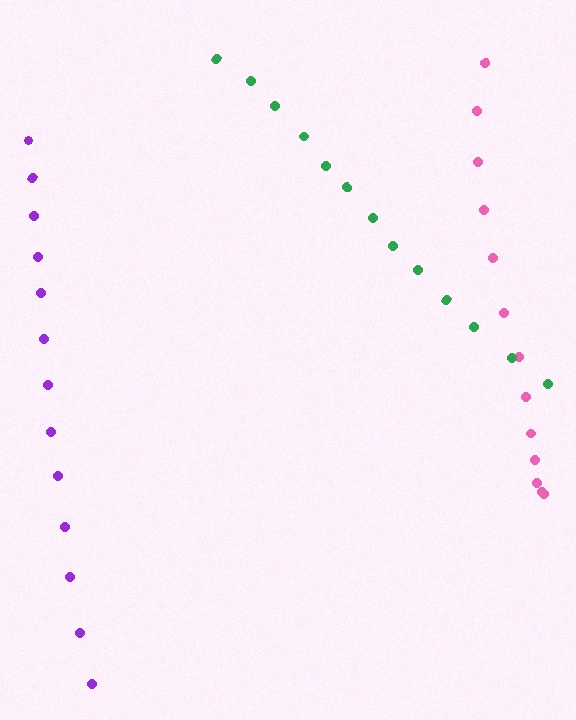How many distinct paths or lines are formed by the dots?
There are 3 distinct paths.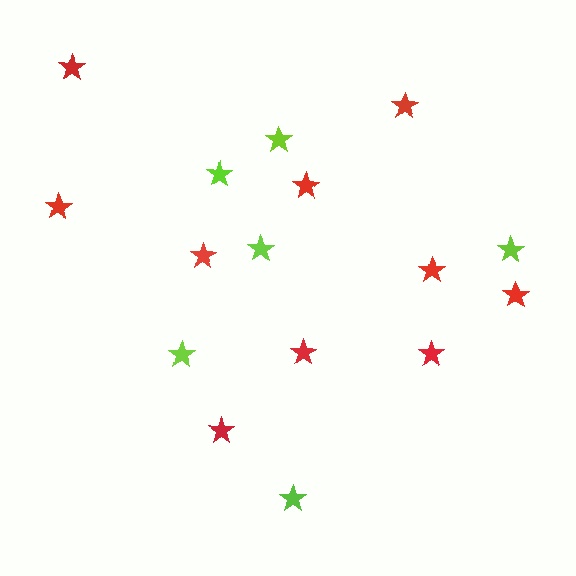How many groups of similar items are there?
There are 2 groups: one group of red stars (10) and one group of lime stars (6).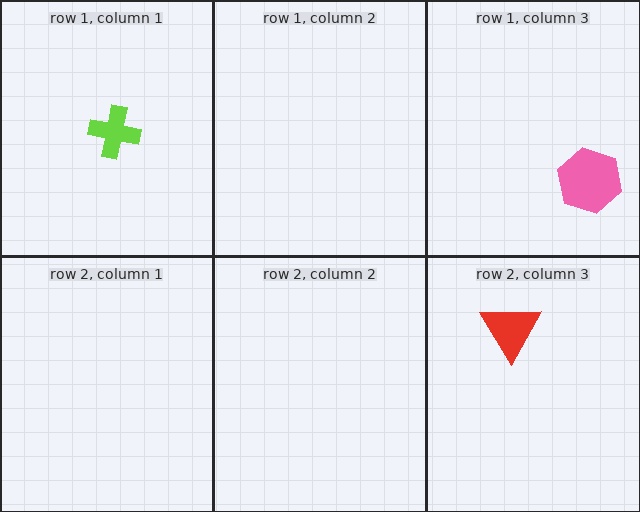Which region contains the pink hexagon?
The row 1, column 3 region.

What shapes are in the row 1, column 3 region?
The pink hexagon.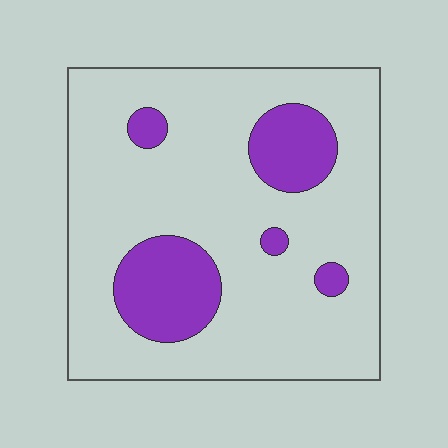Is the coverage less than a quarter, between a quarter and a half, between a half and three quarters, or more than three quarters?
Less than a quarter.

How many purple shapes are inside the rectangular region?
5.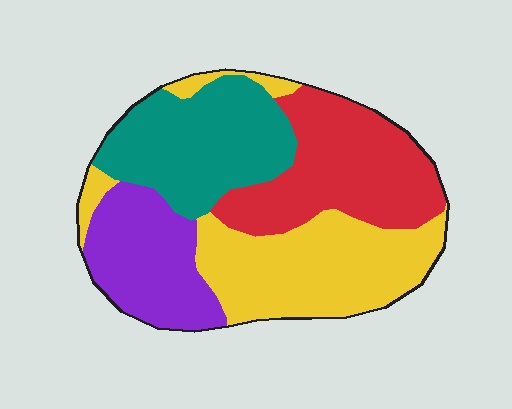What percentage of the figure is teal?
Teal covers 24% of the figure.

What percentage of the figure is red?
Red covers around 25% of the figure.